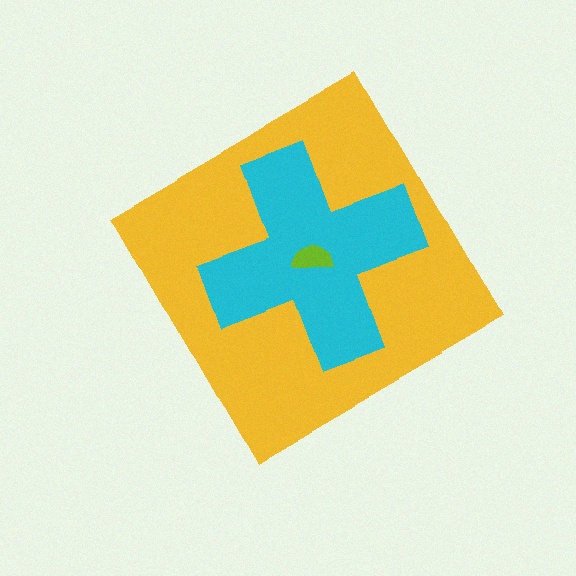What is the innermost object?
The lime semicircle.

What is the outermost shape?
The yellow diamond.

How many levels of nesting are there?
3.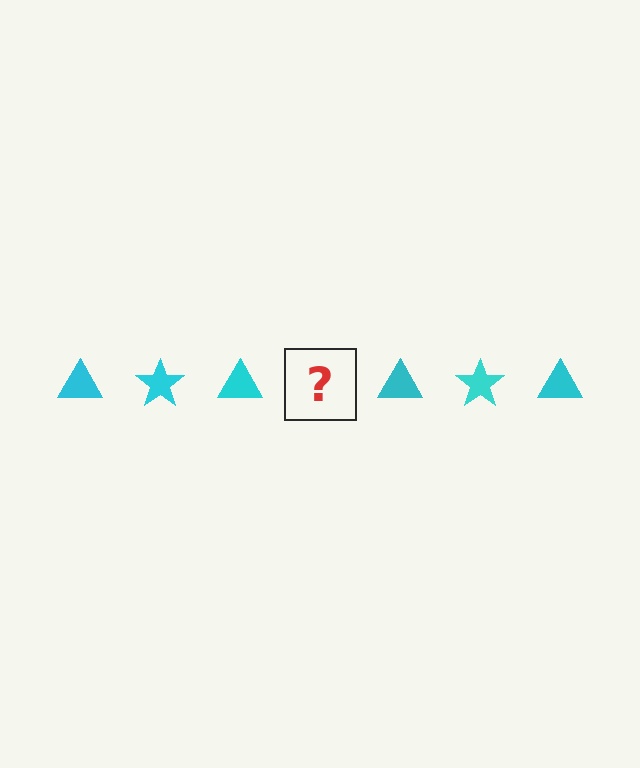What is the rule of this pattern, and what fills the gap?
The rule is that the pattern cycles through triangle, star shapes in cyan. The gap should be filled with a cyan star.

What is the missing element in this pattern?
The missing element is a cyan star.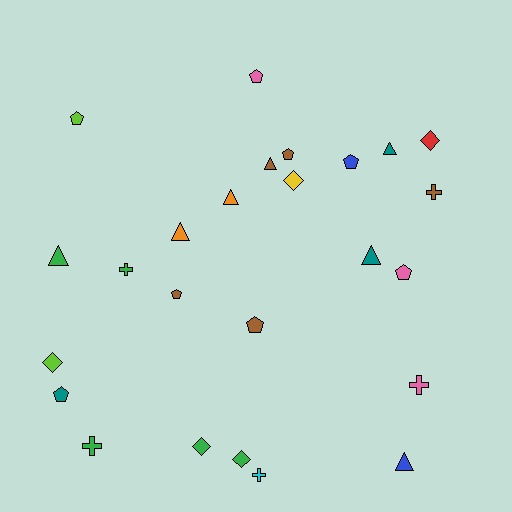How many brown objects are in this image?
There are 5 brown objects.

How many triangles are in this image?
There are 7 triangles.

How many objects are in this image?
There are 25 objects.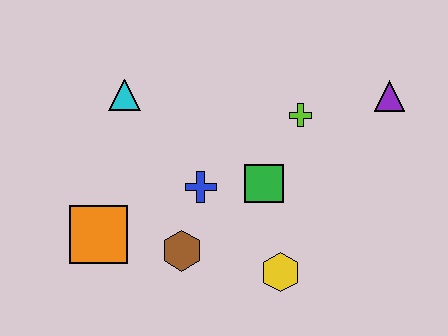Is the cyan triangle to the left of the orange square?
No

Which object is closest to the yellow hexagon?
The green square is closest to the yellow hexagon.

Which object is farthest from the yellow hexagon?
The cyan triangle is farthest from the yellow hexagon.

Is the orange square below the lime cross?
Yes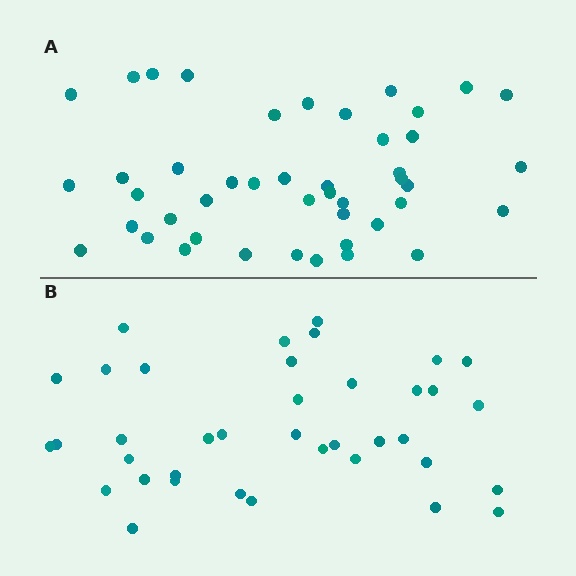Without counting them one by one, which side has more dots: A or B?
Region A (the top region) has more dots.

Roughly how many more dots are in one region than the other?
Region A has roughly 8 or so more dots than region B.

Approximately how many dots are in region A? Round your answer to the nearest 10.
About 40 dots. (The exact count is 45, which rounds to 40.)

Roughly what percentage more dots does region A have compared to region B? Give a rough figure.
About 20% more.